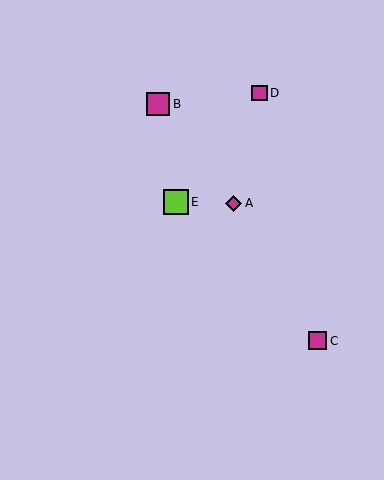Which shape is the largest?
The lime square (labeled E) is the largest.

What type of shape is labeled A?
Shape A is a magenta diamond.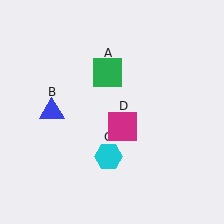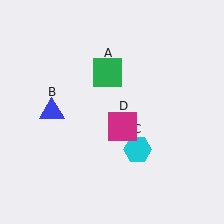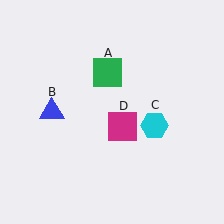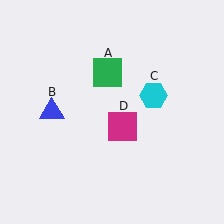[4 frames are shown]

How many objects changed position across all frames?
1 object changed position: cyan hexagon (object C).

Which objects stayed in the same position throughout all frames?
Green square (object A) and blue triangle (object B) and magenta square (object D) remained stationary.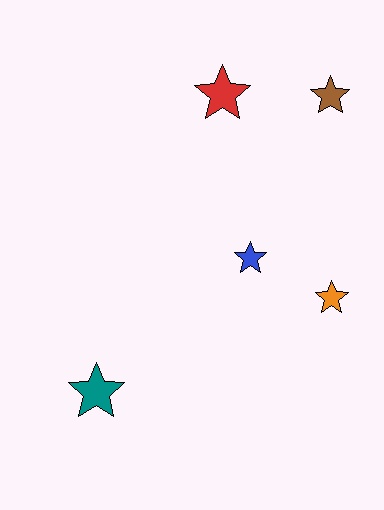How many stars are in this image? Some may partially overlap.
There are 5 stars.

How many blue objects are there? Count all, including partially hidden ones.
There is 1 blue object.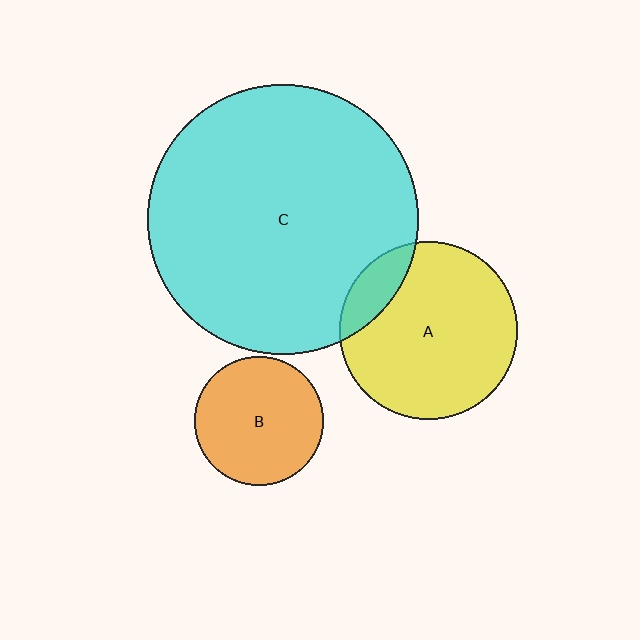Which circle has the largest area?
Circle C (cyan).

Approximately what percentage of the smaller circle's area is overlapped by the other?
Approximately 15%.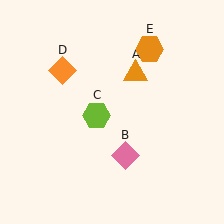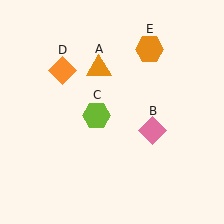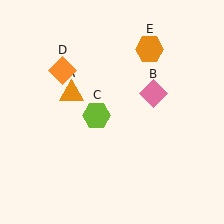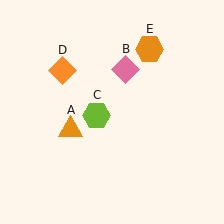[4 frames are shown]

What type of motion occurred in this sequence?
The orange triangle (object A), pink diamond (object B) rotated counterclockwise around the center of the scene.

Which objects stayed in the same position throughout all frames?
Lime hexagon (object C) and orange diamond (object D) and orange hexagon (object E) remained stationary.